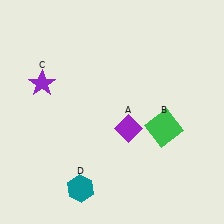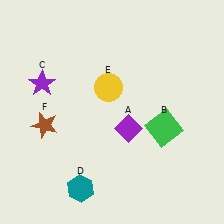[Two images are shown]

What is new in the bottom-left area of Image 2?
A brown star (F) was added in the bottom-left area of Image 2.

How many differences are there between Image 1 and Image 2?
There are 2 differences between the two images.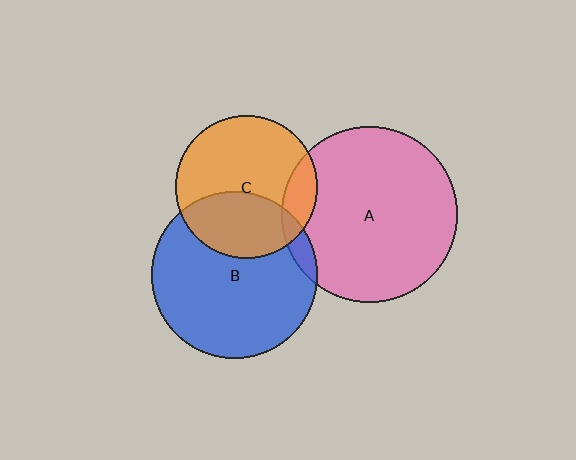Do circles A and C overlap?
Yes.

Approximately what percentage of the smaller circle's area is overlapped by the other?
Approximately 15%.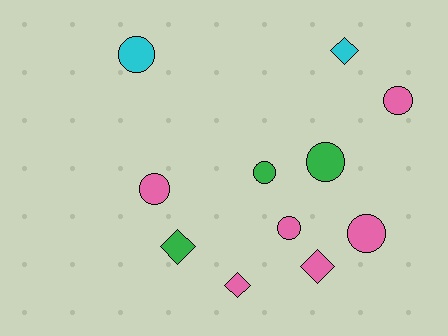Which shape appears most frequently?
Circle, with 7 objects.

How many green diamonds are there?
There is 1 green diamond.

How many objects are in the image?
There are 11 objects.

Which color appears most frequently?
Pink, with 6 objects.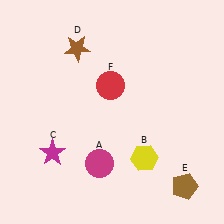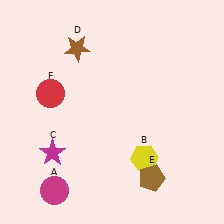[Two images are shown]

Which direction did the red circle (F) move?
The red circle (F) moved left.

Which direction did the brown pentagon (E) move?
The brown pentagon (E) moved left.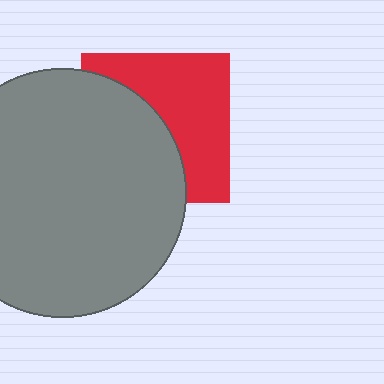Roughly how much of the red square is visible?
About half of it is visible (roughly 51%).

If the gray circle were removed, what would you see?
You would see the complete red square.